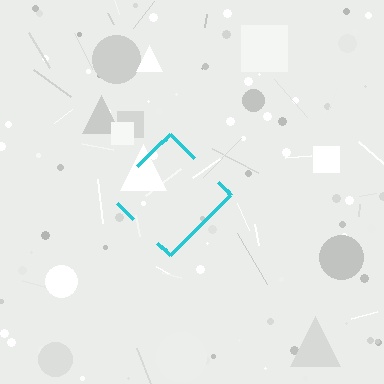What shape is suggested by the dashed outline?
The dashed outline suggests a diamond.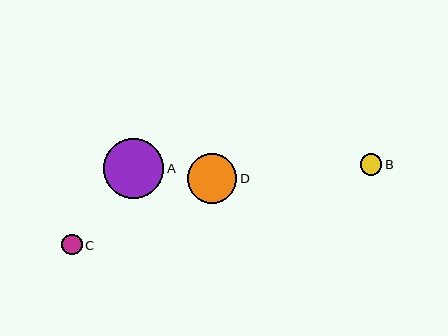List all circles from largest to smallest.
From largest to smallest: A, D, B, C.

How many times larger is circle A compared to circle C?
Circle A is approximately 2.9 times the size of circle C.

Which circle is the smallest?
Circle C is the smallest with a size of approximately 21 pixels.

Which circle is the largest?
Circle A is the largest with a size of approximately 61 pixels.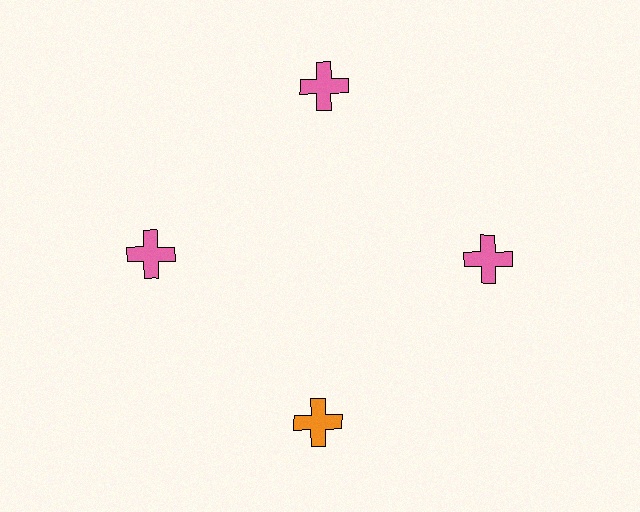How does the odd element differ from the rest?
It has a different color: orange instead of pink.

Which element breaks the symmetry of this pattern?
The orange cross at roughly the 6 o'clock position breaks the symmetry. All other shapes are pink crosses.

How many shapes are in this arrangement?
There are 4 shapes arranged in a ring pattern.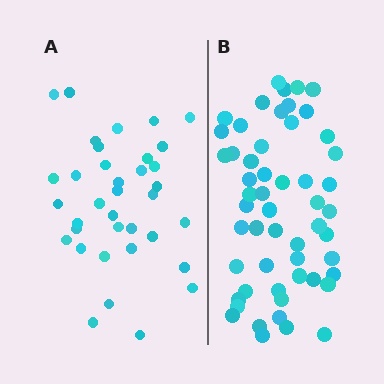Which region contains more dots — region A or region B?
Region B (the right region) has more dots.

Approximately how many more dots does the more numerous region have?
Region B has approximately 20 more dots than region A.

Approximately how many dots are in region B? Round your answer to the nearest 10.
About 50 dots. (The exact count is 54, which rounds to 50.)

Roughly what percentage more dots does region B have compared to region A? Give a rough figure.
About 50% more.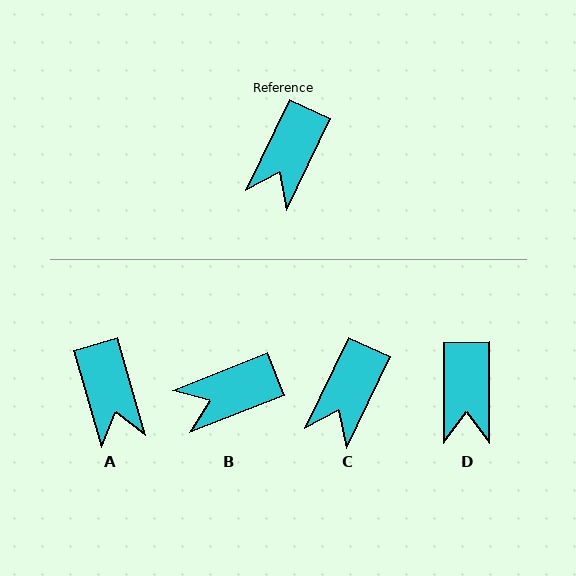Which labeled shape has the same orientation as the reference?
C.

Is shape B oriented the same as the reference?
No, it is off by about 42 degrees.